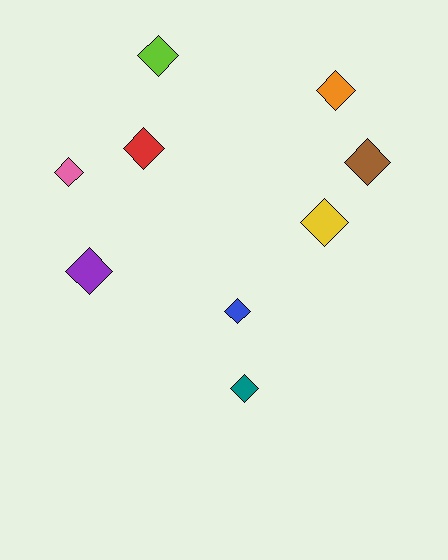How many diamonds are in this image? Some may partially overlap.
There are 9 diamonds.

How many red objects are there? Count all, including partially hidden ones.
There is 1 red object.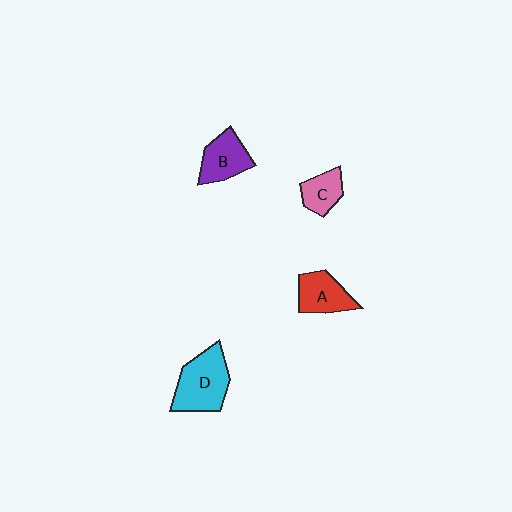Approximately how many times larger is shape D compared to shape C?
Approximately 2.0 times.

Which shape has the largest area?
Shape D (cyan).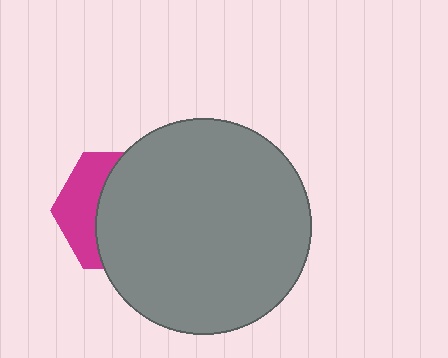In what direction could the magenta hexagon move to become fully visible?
The magenta hexagon could move left. That would shift it out from behind the gray circle entirely.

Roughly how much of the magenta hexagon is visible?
A small part of it is visible (roughly 35%).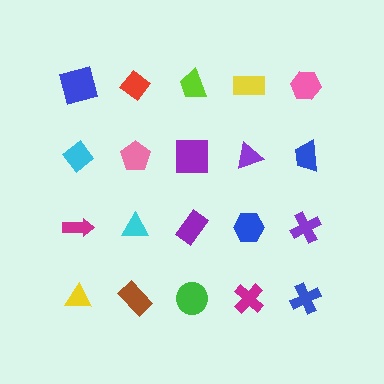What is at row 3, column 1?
A magenta arrow.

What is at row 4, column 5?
A blue cross.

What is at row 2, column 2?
A pink pentagon.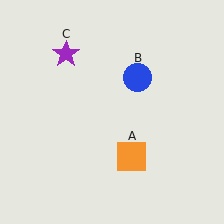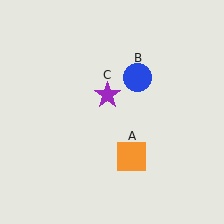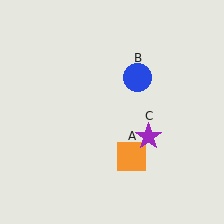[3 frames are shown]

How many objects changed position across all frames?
1 object changed position: purple star (object C).